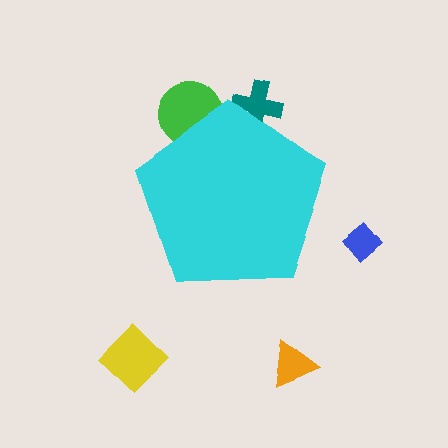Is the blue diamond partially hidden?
No, the blue diamond is fully visible.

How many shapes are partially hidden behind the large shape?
2 shapes are partially hidden.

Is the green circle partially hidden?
Yes, the green circle is partially hidden behind the cyan pentagon.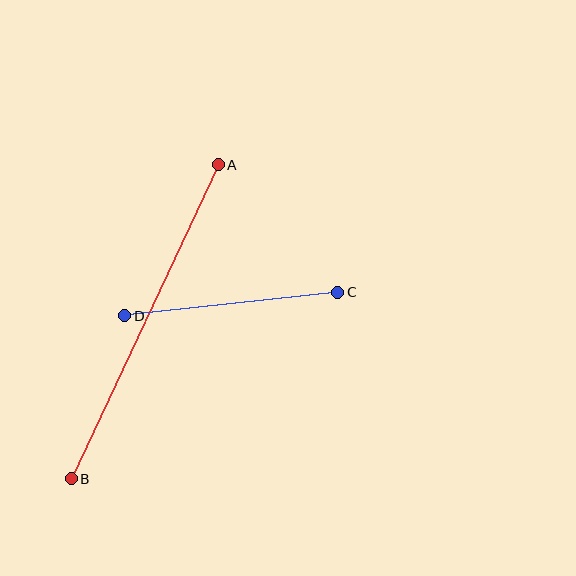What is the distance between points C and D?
The distance is approximately 215 pixels.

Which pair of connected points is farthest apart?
Points A and B are farthest apart.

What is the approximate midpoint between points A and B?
The midpoint is at approximately (145, 322) pixels.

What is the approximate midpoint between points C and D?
The midpoint is at approximately (231, 304) pixels.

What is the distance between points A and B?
The distance is approximately 347 pixels.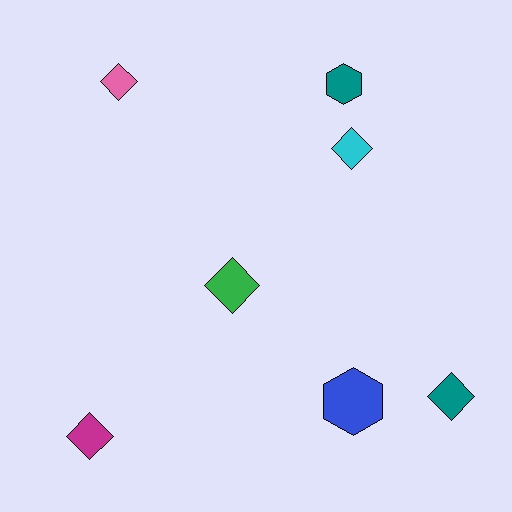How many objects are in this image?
There are 7 objects.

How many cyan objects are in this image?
There is 1 cyan object.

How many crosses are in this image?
There are no crosses.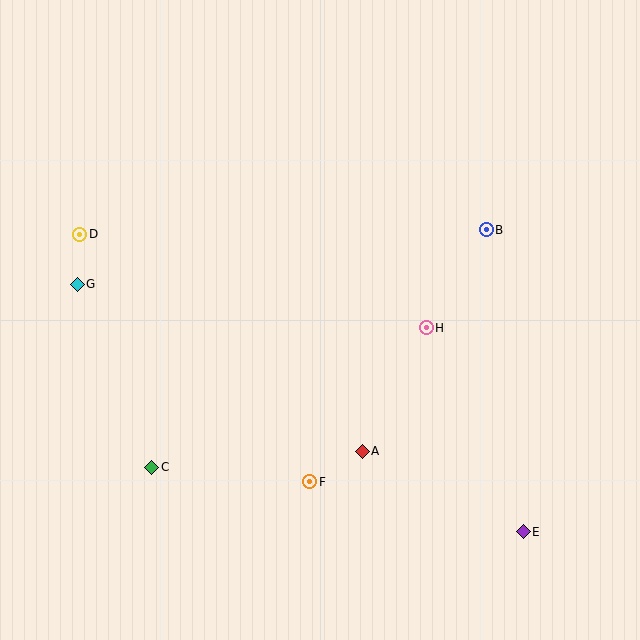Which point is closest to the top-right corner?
Point B is closest to the top-right corner.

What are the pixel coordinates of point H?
Point H is at (426, 328).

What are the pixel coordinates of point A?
Point A is at (362, 451).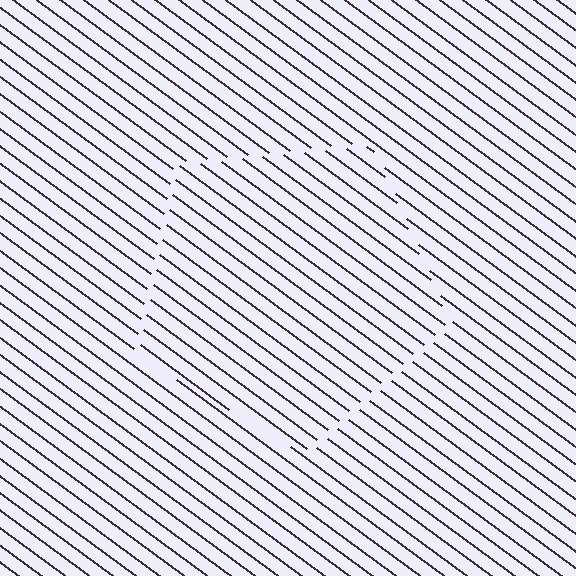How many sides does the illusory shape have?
5 sides — the line-ends trace a pentagon.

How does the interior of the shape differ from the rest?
The interior of the shape contains the same grating, shifted by half a period — the contour is defined by the phase discontinuity where line-ends from the inner and outer gratings abut.